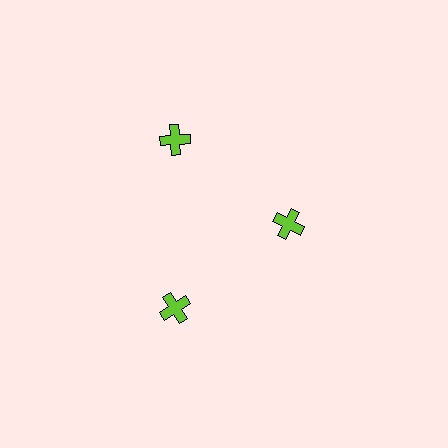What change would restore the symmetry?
The symmetry would be restored by moving it outward, back onto the ring so that all 3 crosses sit at equal angles and equal distance from the center.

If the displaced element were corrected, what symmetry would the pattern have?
It would have 3-fold rotational symmetry — the pattern would map onto itself every 120 degrees.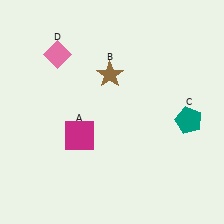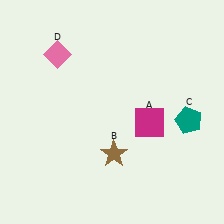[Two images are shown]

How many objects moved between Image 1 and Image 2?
2 objects moved between the two images.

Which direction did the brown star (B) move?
The brown star (B) moved down.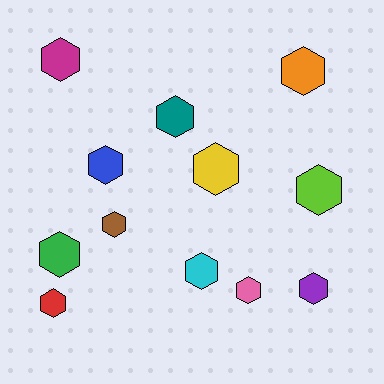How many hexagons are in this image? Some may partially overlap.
There are 12 hexagons.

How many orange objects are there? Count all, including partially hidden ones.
There is 1 orange object.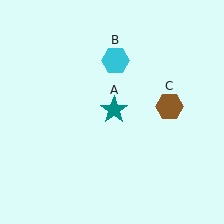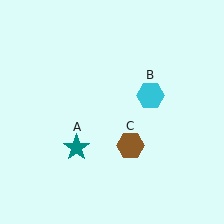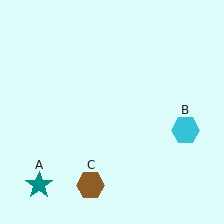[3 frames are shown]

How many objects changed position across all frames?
3 objects changed position: teal star (object A), cyan hexagon (object B), brown hexagon (object C).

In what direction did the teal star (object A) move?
The teal star (object A) moved down and to the left.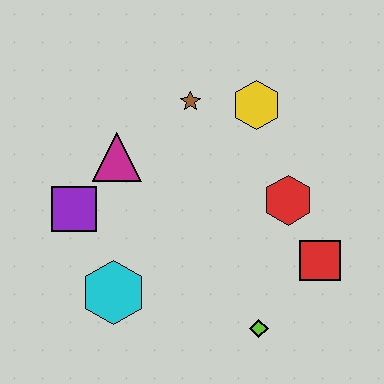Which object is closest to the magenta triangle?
The purple square is closest to the magenta triangle.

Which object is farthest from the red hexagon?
The purple square is farthest from the red hexagon.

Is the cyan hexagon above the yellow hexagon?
No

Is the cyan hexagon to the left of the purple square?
No